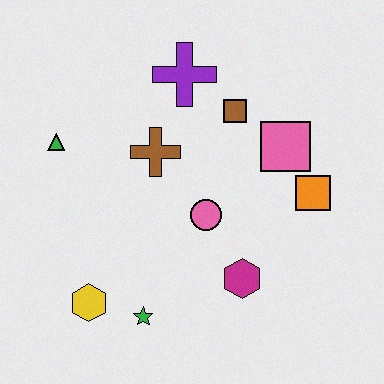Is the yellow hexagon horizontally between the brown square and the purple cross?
No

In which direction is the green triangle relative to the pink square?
The green triangle is to the left of the pink square.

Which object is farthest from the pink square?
The yellow hexagon is farthest from the pink square.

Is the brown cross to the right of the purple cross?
No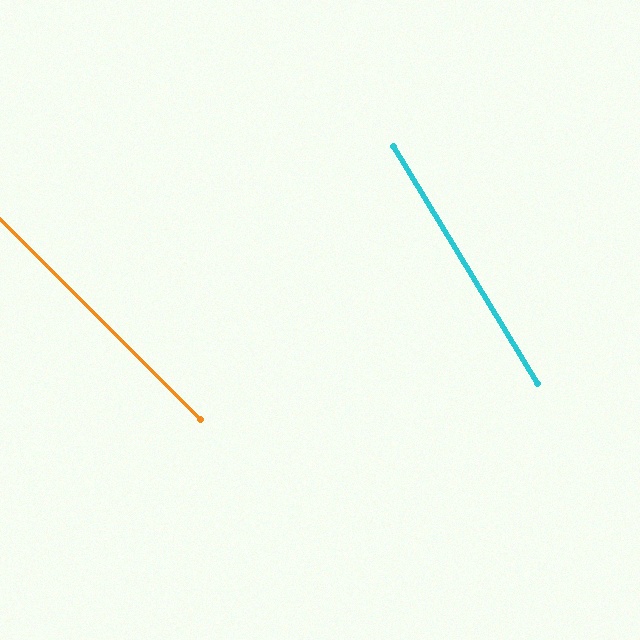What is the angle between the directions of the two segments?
Approximately 14 degrees.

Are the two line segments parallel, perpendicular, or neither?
Neither parallel nor perpendicular — they differ by about 14°.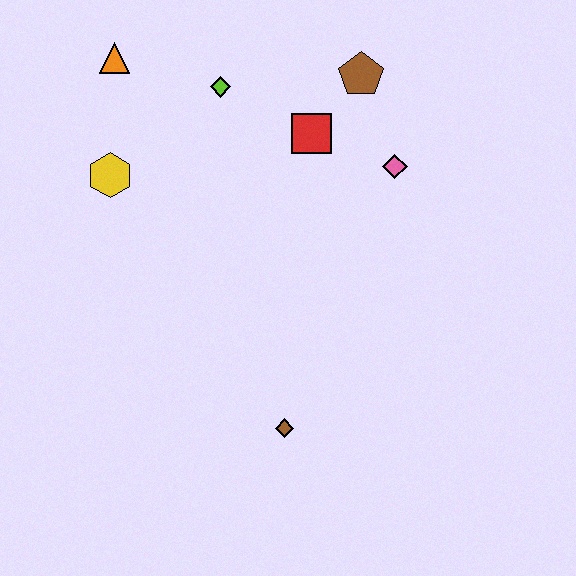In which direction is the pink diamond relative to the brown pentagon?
The pink diamond is below the brown pentagon.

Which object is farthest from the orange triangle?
The brown diamond is farthest from the orange triangle.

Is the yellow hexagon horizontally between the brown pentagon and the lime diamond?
No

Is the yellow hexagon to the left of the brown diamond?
Yes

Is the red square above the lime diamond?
No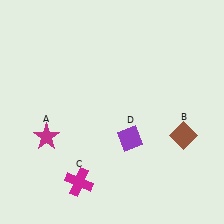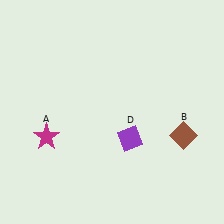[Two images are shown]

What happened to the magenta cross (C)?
The magenta cross (C) was removed in Image 2. It was in the bottom-left area of Image 1.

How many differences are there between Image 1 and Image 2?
There is 1 difference between the two images.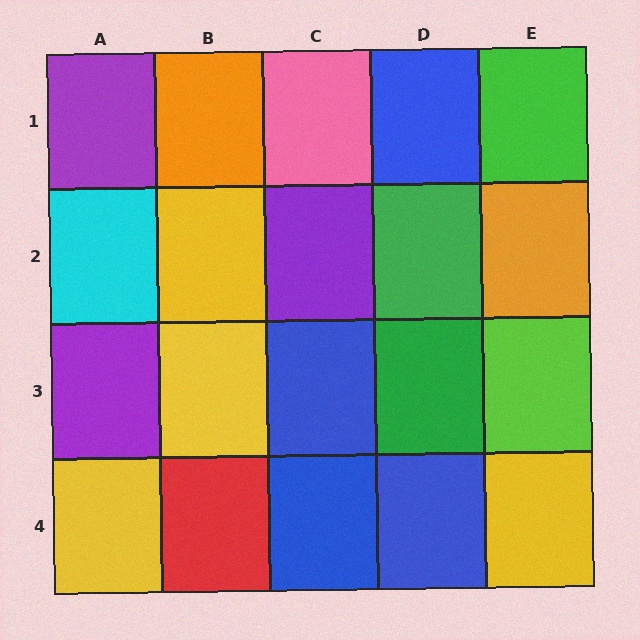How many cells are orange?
2 cells are orange.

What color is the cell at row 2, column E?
Orange.